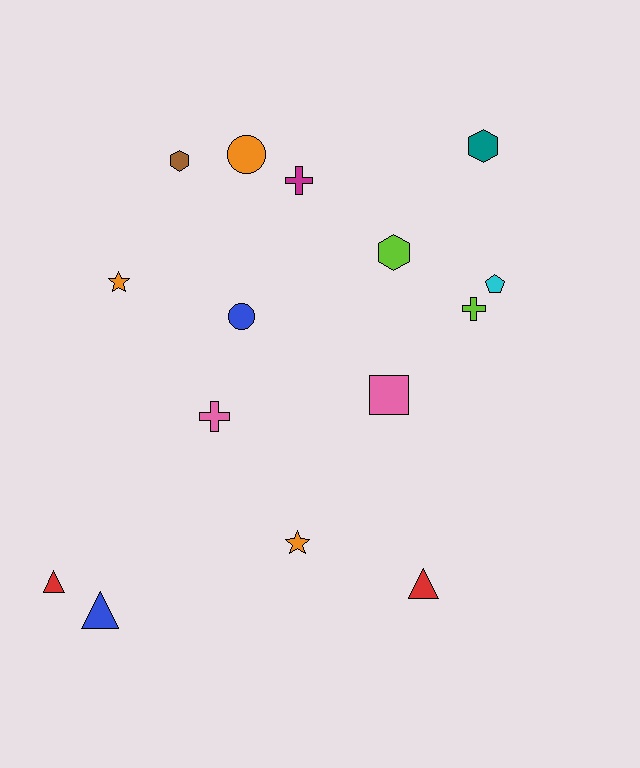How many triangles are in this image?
There are 3 triangles.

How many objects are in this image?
There are 15 objects.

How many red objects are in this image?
There are 2 red objects.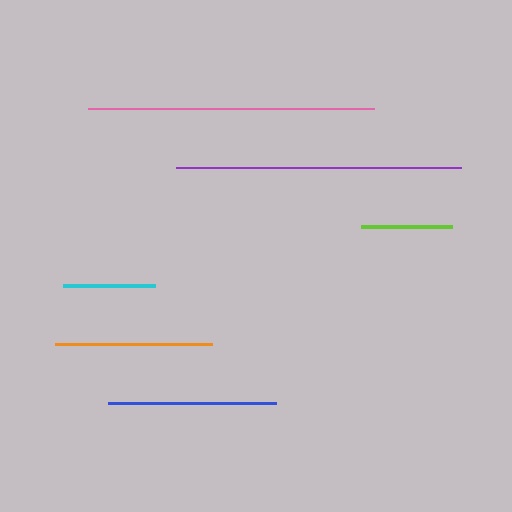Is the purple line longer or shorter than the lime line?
The purple line is longer than the lime line.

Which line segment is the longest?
The pink line is the longest at approximately 286 pixels.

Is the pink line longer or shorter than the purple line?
The pink line is longer than the purple line.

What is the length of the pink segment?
The pink segment is approximately 286 pixels long.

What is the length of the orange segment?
The orange segment is approximately 157 pixels long.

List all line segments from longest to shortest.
From longest to shortest: pink, purple, blue, orange, cyan, lime.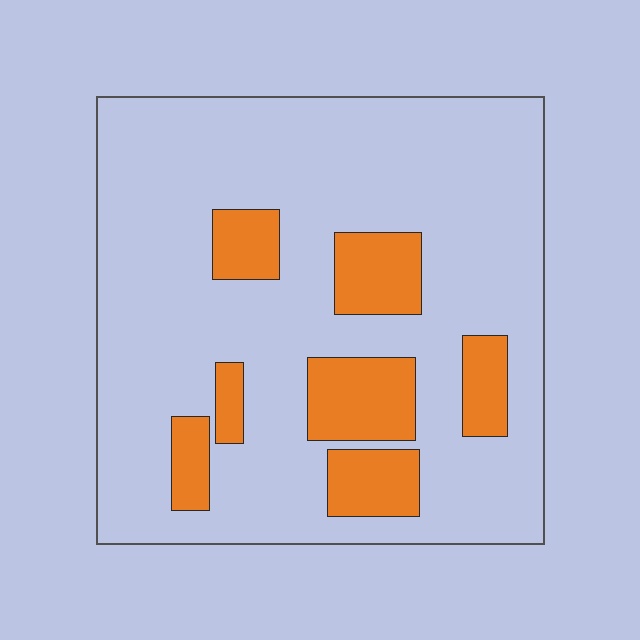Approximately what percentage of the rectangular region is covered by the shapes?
Approximately 20%.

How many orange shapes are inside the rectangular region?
7.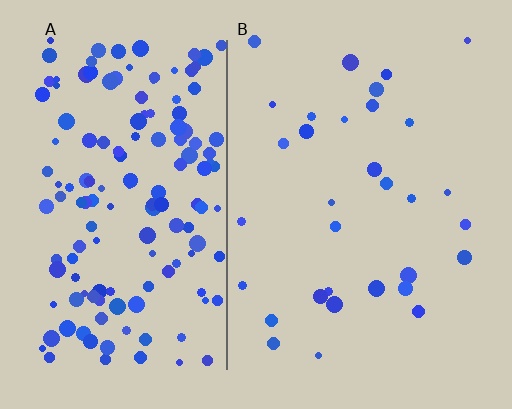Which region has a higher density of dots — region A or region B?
A (the left).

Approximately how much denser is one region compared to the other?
Approximately 4.8× — region A over region B.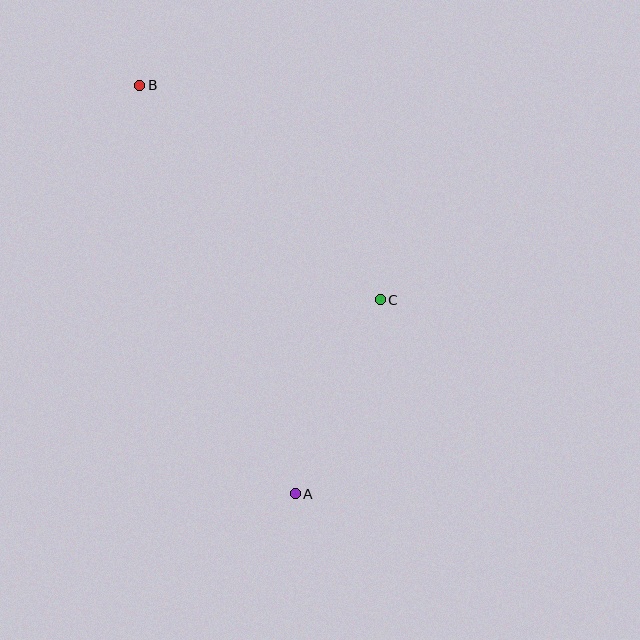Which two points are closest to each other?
Points A and C are closest to each other.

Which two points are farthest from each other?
Points A and B are farthest from each other.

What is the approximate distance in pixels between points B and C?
The distance between B and C is approximately 322 pixels.